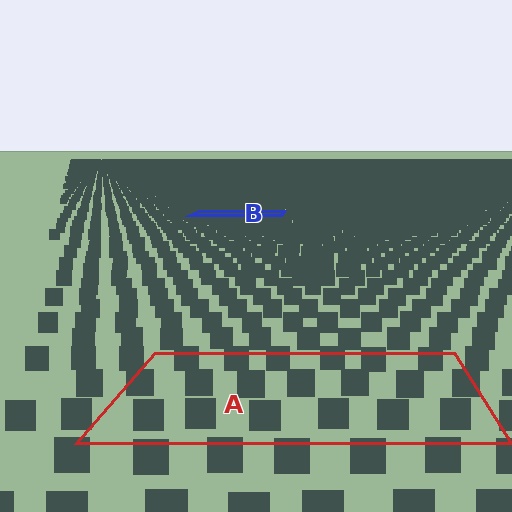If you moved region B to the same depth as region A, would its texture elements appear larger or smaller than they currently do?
They would appear larger. At a closer depth, the same texture elements are projected at a bigger on-screen size.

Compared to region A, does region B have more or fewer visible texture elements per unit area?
Region B has more texture elements per unit area — they are packed more densely because it is farther away.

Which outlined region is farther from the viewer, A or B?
Region B is farther from the viewer — the texture elements inside it appear smaller and more densely packed.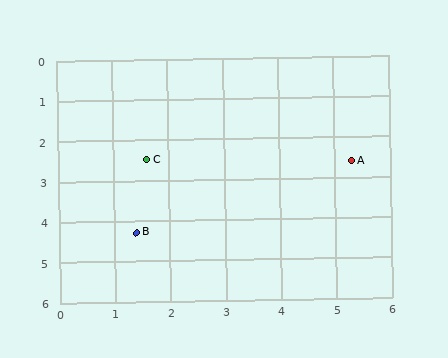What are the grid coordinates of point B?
Point B is at approximately (1.4, 4.3).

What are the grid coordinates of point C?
Point C is at approximately (1.6, 2.5).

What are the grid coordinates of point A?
Point A is at approximately (5.3, 2.6).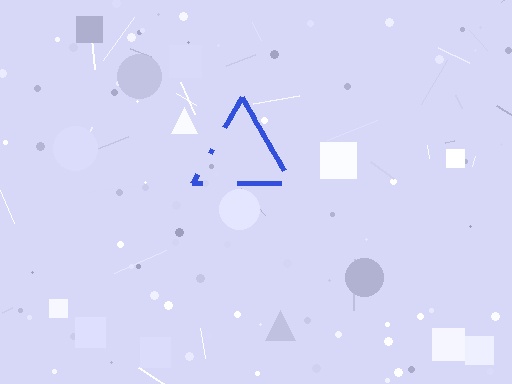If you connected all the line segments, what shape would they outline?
They would outline a triangle.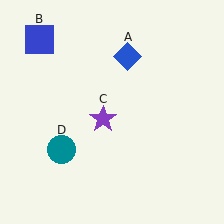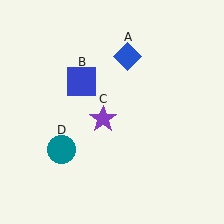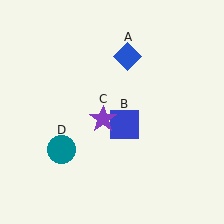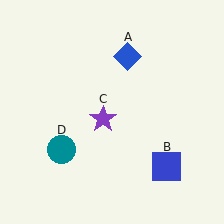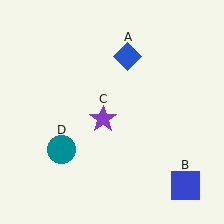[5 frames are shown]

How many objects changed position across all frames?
1 object changed position: blue square (object B).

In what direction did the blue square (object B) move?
The blue square (object B) moved down and to the right.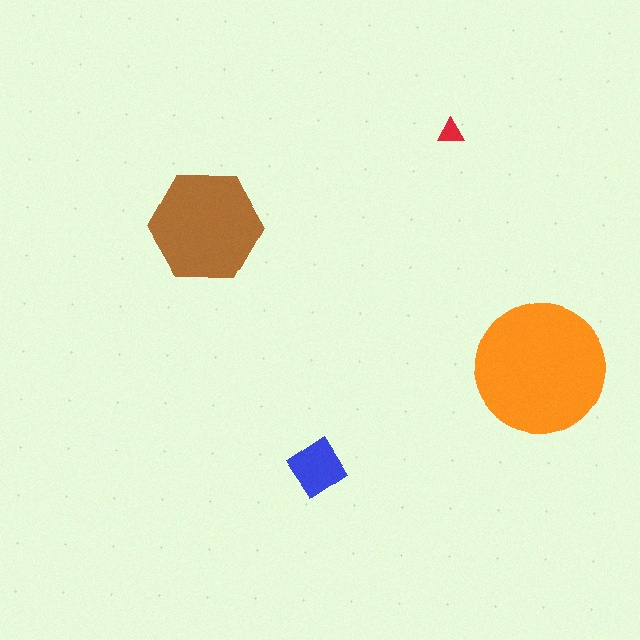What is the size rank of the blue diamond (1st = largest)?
3rd.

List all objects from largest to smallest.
The orange circle, the brown hexagon, the blue diamond, the red triangle.